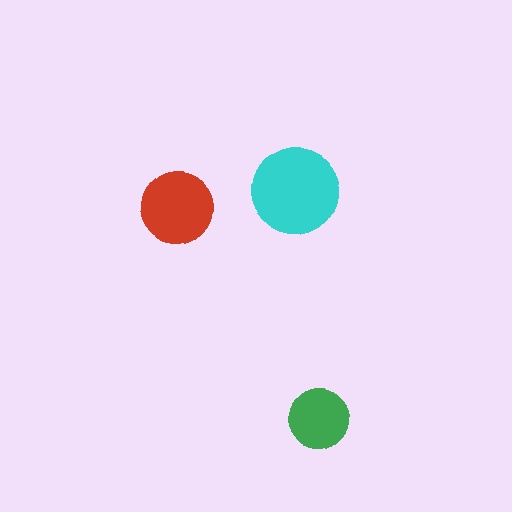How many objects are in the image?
There are 3 objects in the image.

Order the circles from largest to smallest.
the cyan one, the red one, the green one.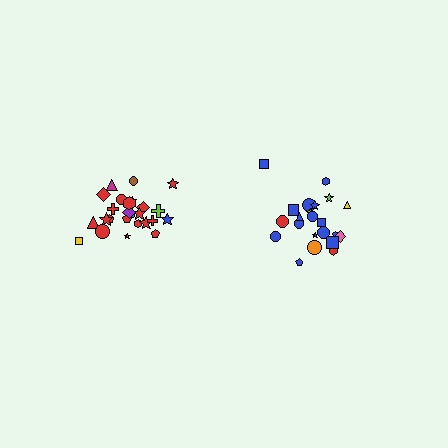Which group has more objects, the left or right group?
The left group.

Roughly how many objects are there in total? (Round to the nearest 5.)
Roughly 45 objects in total.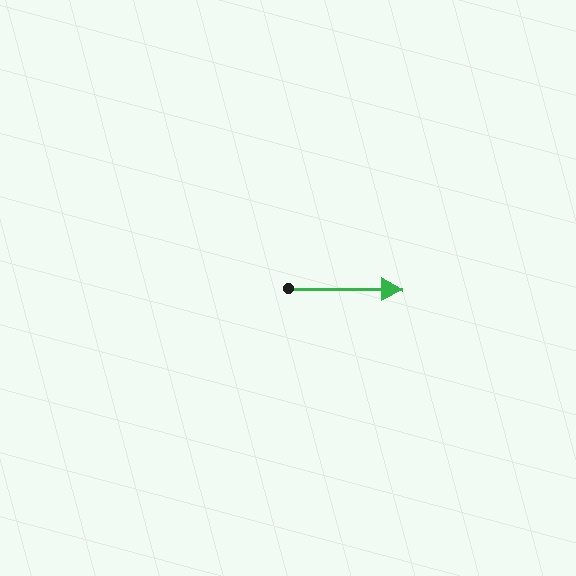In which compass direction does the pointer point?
East.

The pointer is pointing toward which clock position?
Roughly 3 o'clock.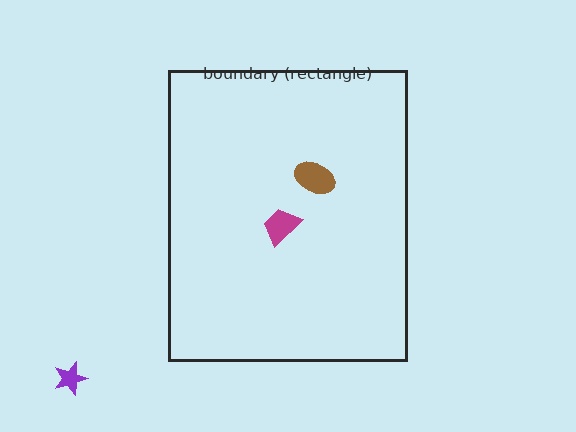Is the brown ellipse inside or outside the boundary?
Inside.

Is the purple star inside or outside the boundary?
Outside.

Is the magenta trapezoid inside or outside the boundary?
Inside.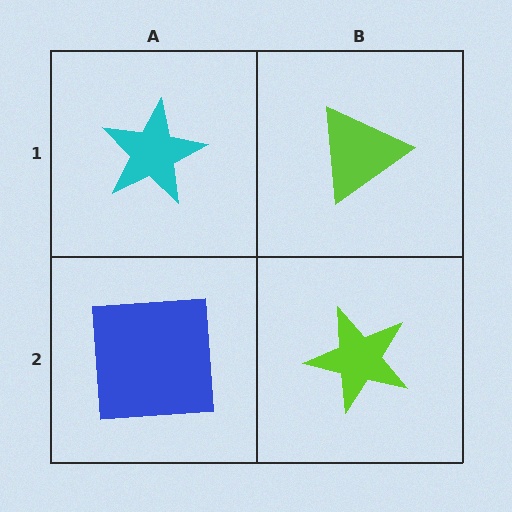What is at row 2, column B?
A lime star.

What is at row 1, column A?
A cyan star.